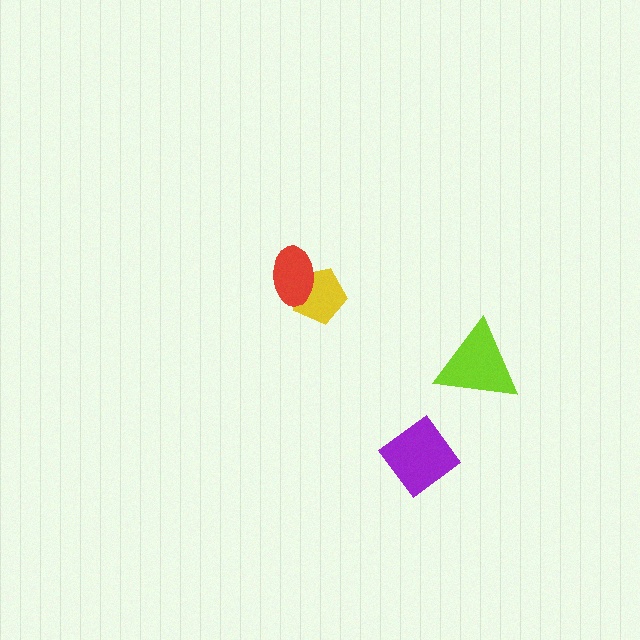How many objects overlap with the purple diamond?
0 objects overlap with the purple diamond.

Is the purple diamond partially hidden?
No, no other shape covers it.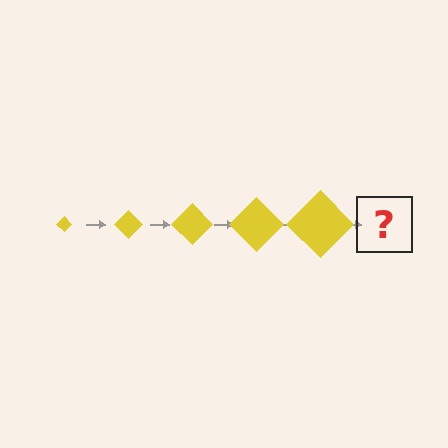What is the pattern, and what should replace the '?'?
The pattern is that the diamond gets progressively larger each step. The '?' should be a yellow diamond, larger than the previous one.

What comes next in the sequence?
The next element should be a yellow diamond, larger than the previous one.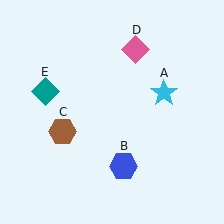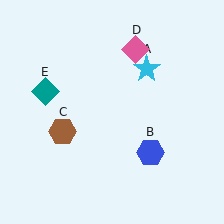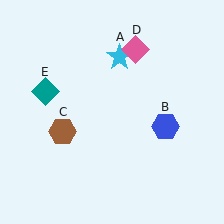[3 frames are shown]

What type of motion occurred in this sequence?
The cyan star (object A), blue hexagon (object B) rotated counterclockwise around the center of the scene.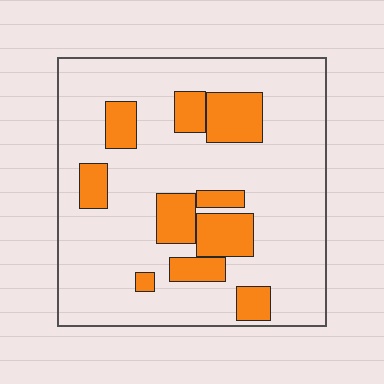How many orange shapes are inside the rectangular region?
10.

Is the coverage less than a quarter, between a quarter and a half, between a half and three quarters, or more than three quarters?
Less than a quarter.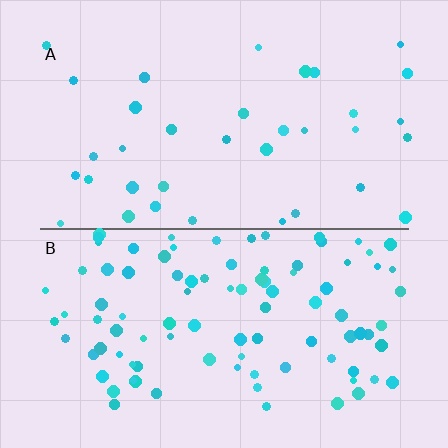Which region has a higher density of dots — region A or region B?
B (the bottom).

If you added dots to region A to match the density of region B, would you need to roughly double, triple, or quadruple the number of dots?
Approximately triple.